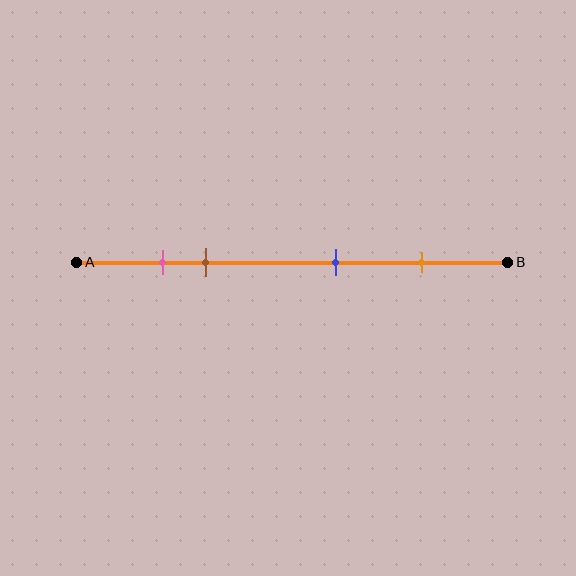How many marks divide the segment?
There are 4 marks dividing the segment.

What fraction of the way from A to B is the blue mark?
The blue mark is approximately 60% (0.6) of the way from A to B.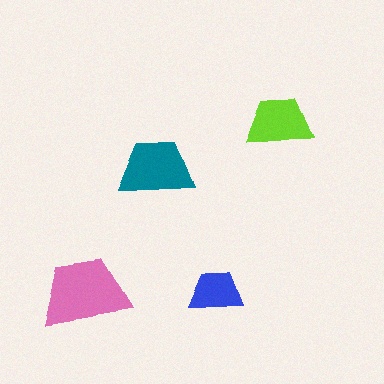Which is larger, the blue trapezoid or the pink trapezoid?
The pink one.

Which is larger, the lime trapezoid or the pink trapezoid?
The pink one.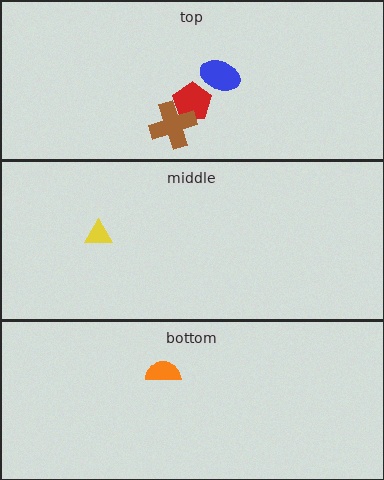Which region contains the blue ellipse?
The top region.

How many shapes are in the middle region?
1.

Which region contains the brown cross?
The top region.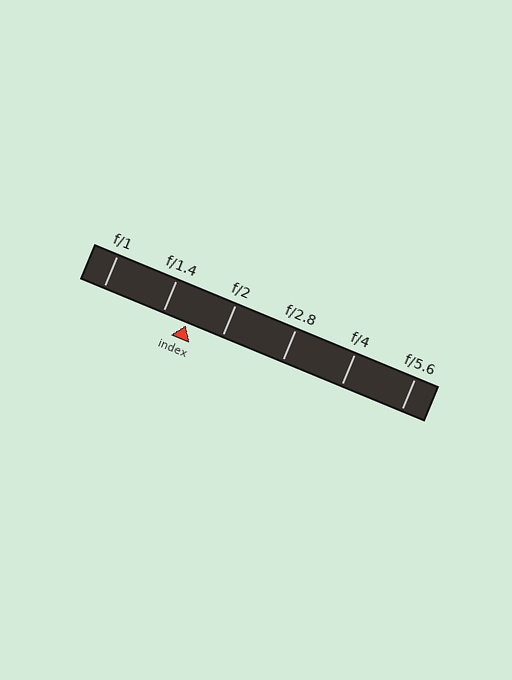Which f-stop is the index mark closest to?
The index mark is closest to f/1.4.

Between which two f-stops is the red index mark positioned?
The index mark is between f/1.4 and f/2.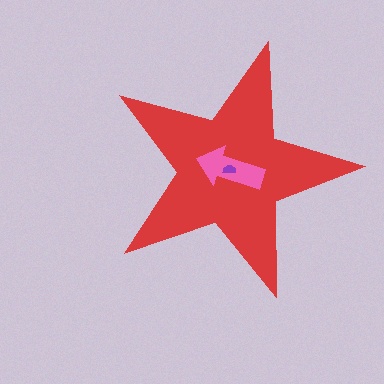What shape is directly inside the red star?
The pink arrow.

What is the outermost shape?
The red star.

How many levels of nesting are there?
3.